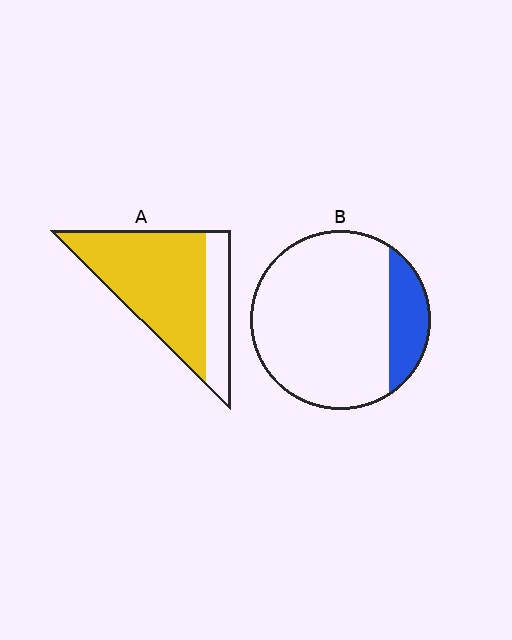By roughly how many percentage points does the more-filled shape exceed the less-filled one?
By roughly 55 percentage points (A over B).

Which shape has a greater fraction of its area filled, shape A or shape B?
Shape A.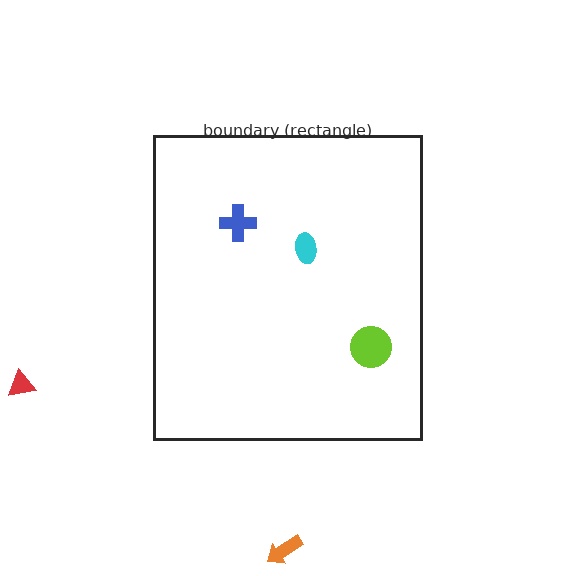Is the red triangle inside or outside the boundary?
Outside.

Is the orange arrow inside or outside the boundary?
Outside.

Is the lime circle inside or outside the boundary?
Inside.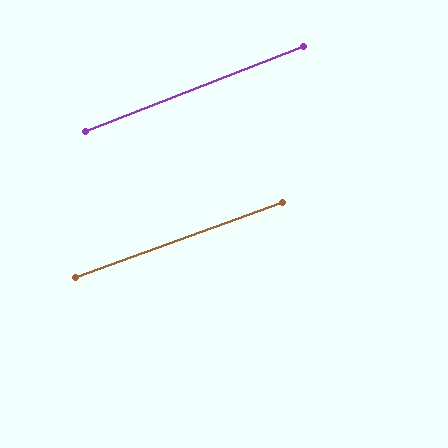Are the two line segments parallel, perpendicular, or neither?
Parallel — their directions differ by only 1.6°.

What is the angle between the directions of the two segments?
Approximately 2 degrees.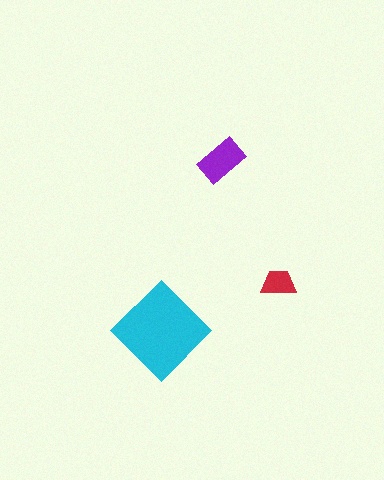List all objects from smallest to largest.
The red trapezoid, the purple rectangle, the cyan diamond.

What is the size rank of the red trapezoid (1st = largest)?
3rd.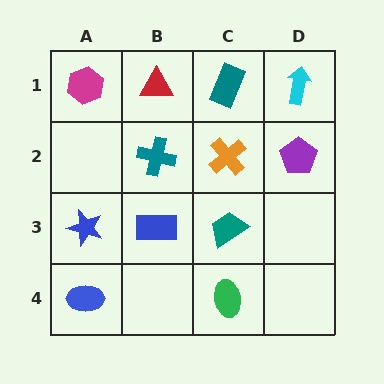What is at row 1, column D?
A cyan arrow.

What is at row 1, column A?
A magenta hexagon.